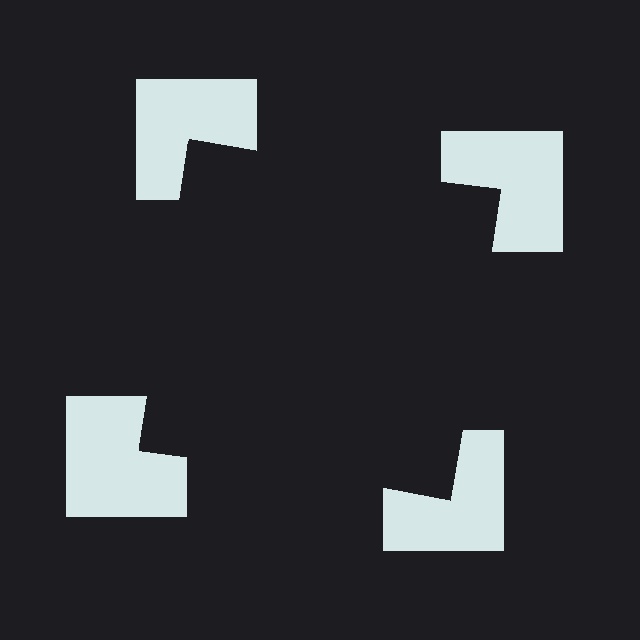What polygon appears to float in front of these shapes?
An illusory square — its edges are inferred from the aligned wedge cuts in the notched squares, not physically drawn.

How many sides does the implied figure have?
4 sides.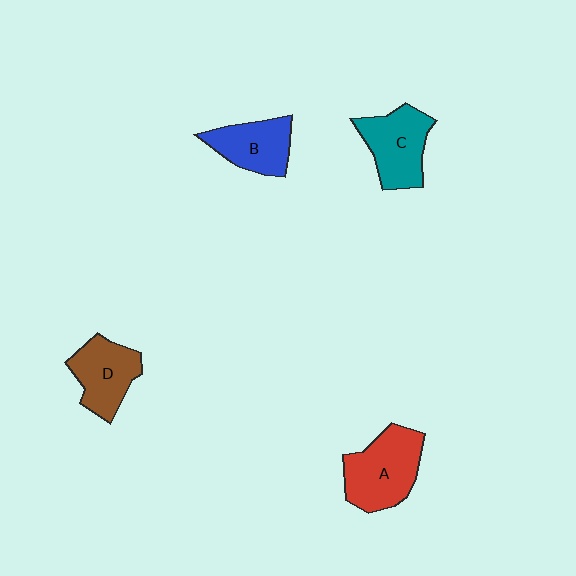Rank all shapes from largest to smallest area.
From largest to smallest: A (red), C (teal), D (brown), B (blue).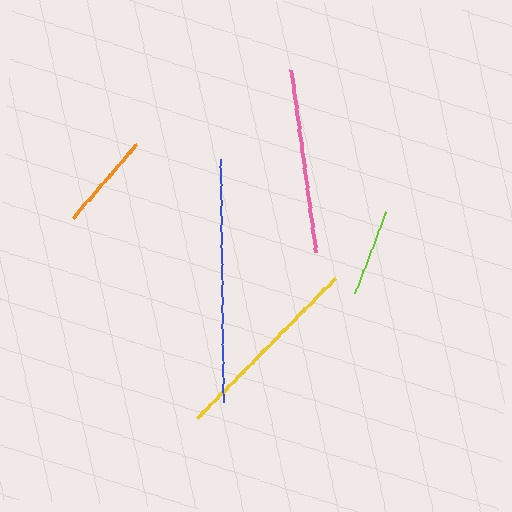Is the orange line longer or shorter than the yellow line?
The yellow line is longer than the orange line.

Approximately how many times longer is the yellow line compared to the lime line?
The yellow line is approximately 2.2 times the length of the lime line.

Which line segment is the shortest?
The lime line is the shortest at approximately 87 pixels.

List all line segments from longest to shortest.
From longest to shortest: blue, yellow, pink, orange, lime.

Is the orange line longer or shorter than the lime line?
The orange line is longer than the lime line.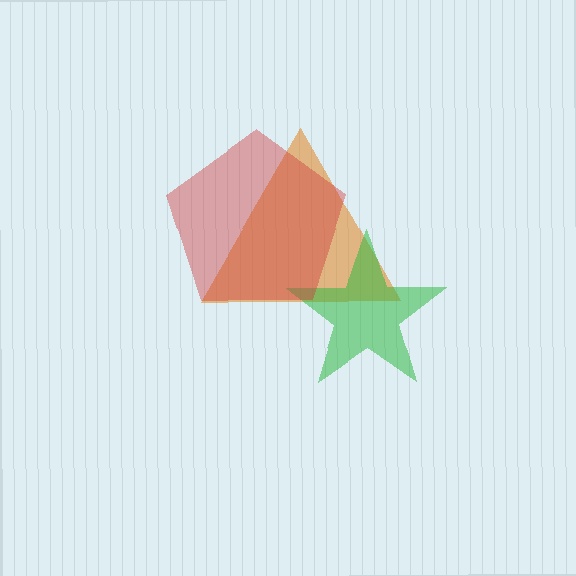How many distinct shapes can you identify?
There are 3 distinct shapes: an orange triangle, a green star, a red pentagon.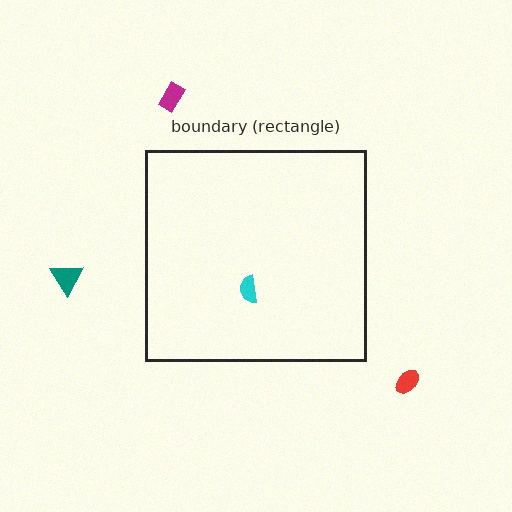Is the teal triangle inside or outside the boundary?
Outside.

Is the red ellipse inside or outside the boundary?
Outside.